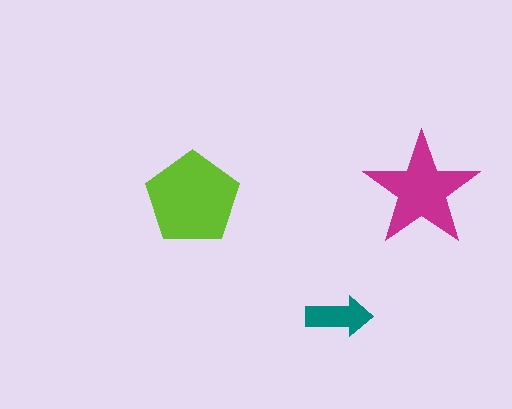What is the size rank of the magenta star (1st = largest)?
2nd.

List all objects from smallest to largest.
The teal arrow, the magenta star, the lime pentagon.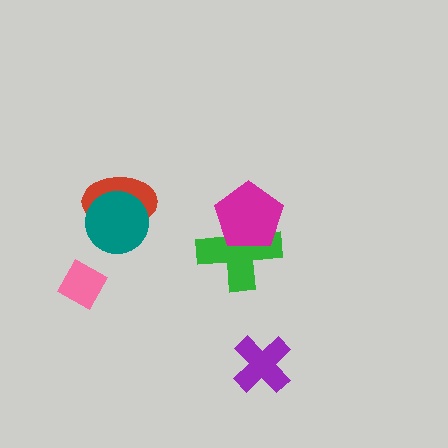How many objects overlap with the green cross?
1 object overlaps with the green cross.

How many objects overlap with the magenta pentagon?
1 object overlaps with the magenta pentagon.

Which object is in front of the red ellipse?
The teal circle is in front of the red ellipse.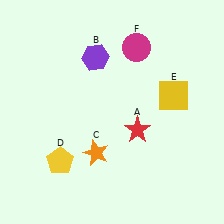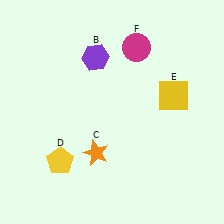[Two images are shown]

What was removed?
The red star (A) was removed in Image 2.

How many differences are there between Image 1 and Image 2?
There is 1 difference between the two images.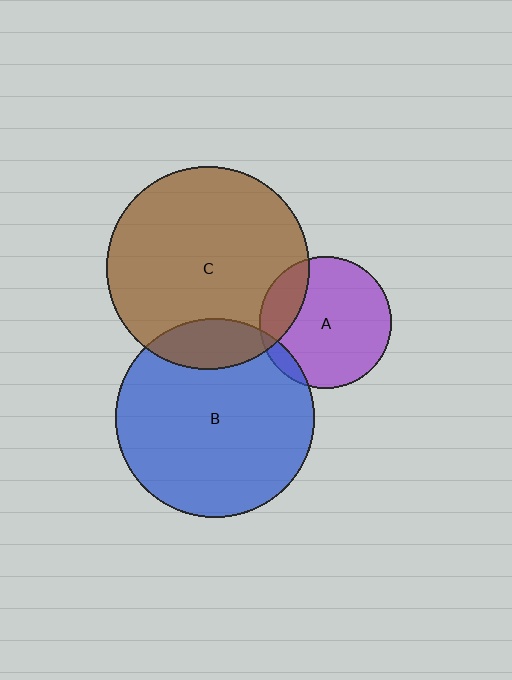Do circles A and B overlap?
Yes.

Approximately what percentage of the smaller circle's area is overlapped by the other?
Approximately 5%.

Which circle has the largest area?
Circle C (brown).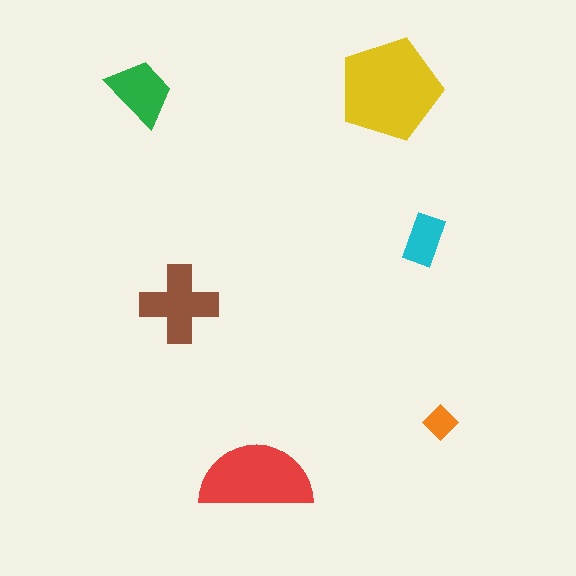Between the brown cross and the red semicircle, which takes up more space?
The red semicircle.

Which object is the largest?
The yellow pentagon.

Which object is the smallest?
The orange diamond.